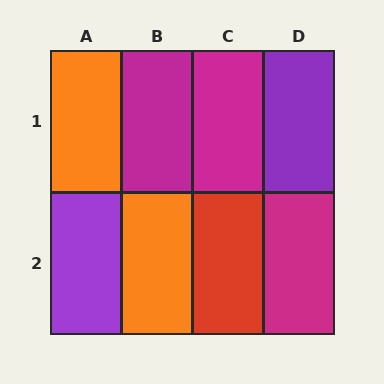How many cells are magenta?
3 cells are magenta.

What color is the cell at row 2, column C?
Red.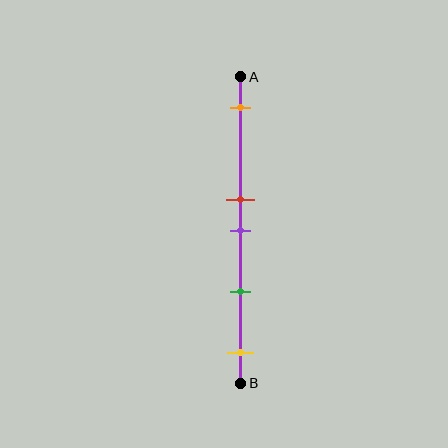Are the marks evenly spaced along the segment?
No, the marks are not evenly spaced.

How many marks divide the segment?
There are 5 marks dividing the segment.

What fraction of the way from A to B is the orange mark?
The orange mark is approximately 10% (0.1) of the way from A to B.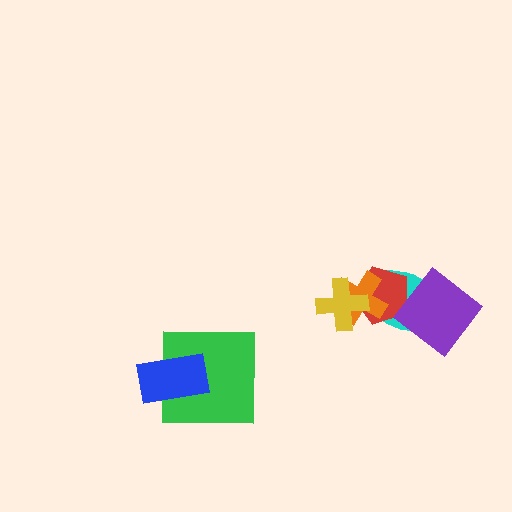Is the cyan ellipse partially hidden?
Yes, it is partially covered by another shape.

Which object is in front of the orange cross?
The yellow cross is in front of the orange cross.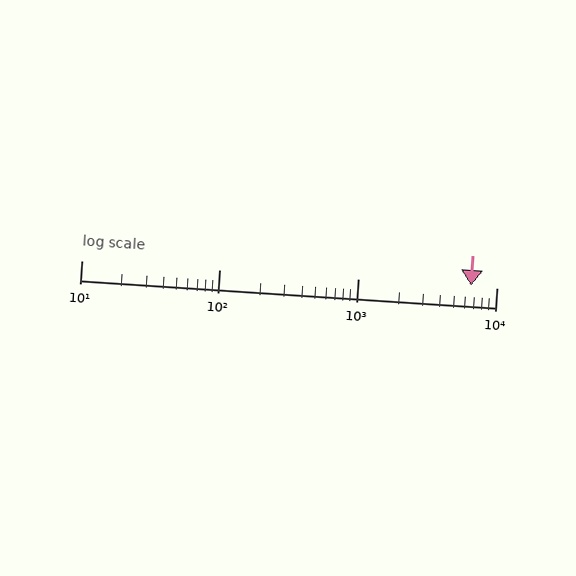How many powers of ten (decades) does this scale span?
The scale spans 3 decades, from 10 to 10000.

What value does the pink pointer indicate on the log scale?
The pointer indicates approximately 6600.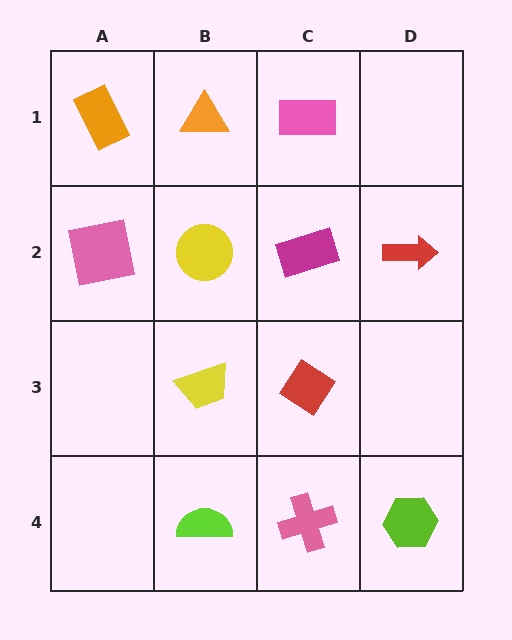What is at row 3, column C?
A red diamond.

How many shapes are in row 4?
3 shapes.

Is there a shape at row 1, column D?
No, that cell is empty.